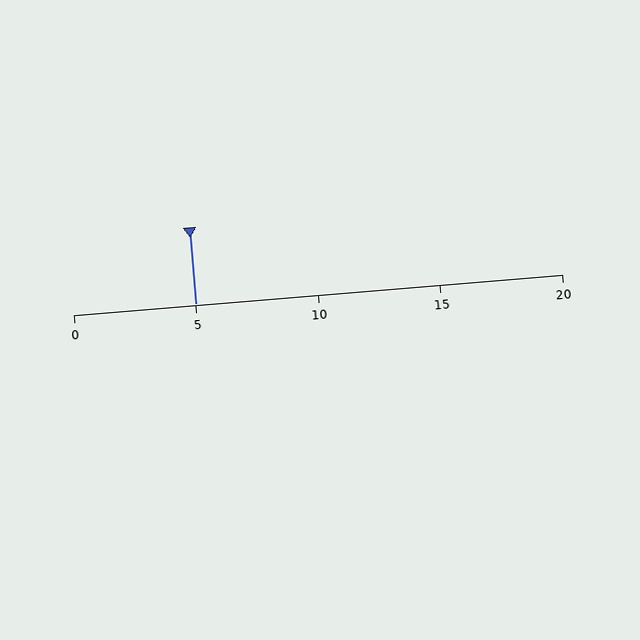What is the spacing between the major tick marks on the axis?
The major ticks are spaced 5 apart.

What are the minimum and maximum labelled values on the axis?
The axis runs from 0 to 20.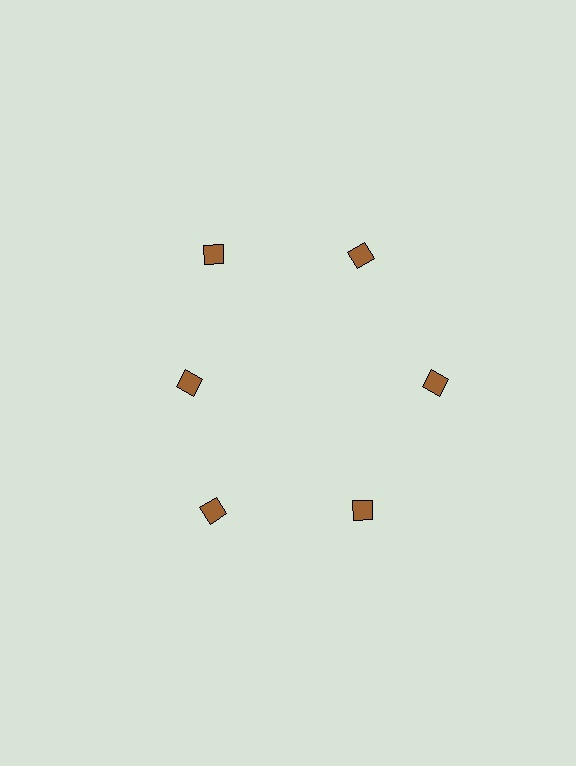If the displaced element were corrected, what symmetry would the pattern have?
It would have 6-fold rotational symmetry — the pattern would map onto itself every 60 degrees.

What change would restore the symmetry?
The symmetry would be restored by moving it outward, back onto the ring so that all 6 diamonds sit at equal angles and equal distance from the center.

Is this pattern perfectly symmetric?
No. The 6 brown diamonds are arranged in a ring, but one element near the 9 o'clock position is pulled inward toward the center, breaking the 6-fold rotational symmetry.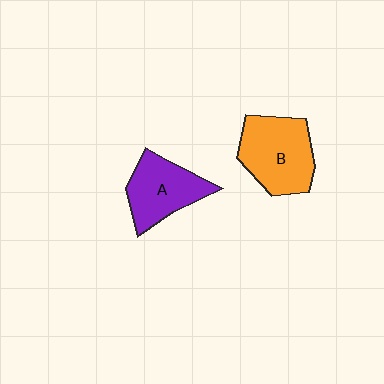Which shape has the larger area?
Shape B (orange).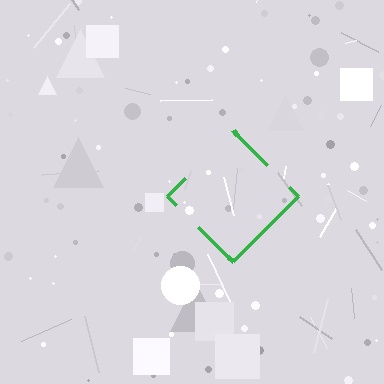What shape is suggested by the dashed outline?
The dashed outline suggests a diamond.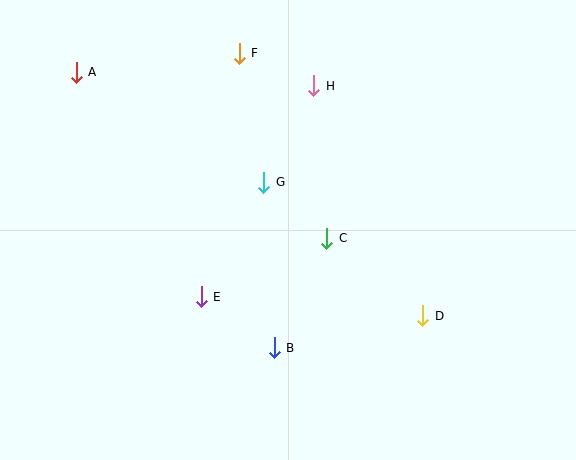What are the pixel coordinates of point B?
Point B is at (274, 348).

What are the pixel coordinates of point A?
Point A is at (76, 72).